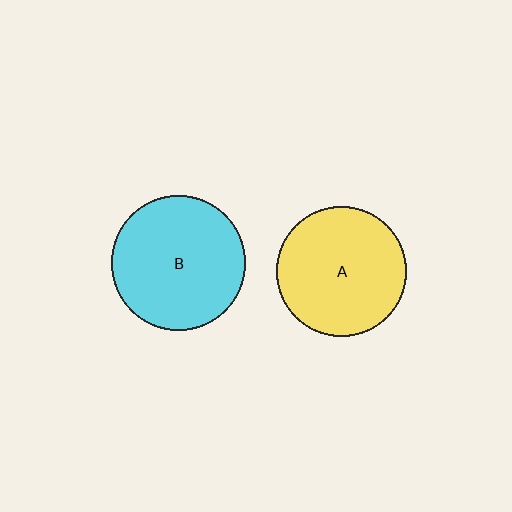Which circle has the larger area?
Circle B (cyan).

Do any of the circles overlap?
No, none of the circles overlap.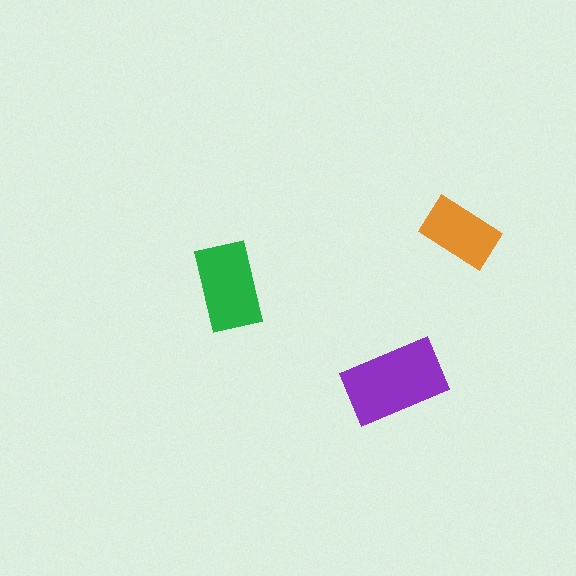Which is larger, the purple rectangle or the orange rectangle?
The purple one.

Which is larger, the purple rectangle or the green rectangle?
The purple one.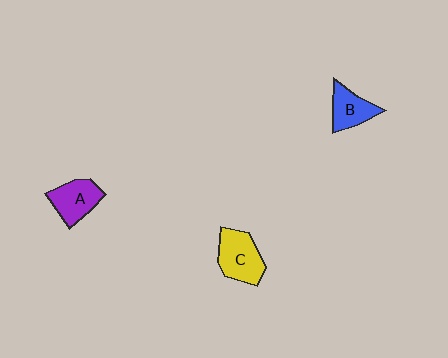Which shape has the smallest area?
Shape B (blue).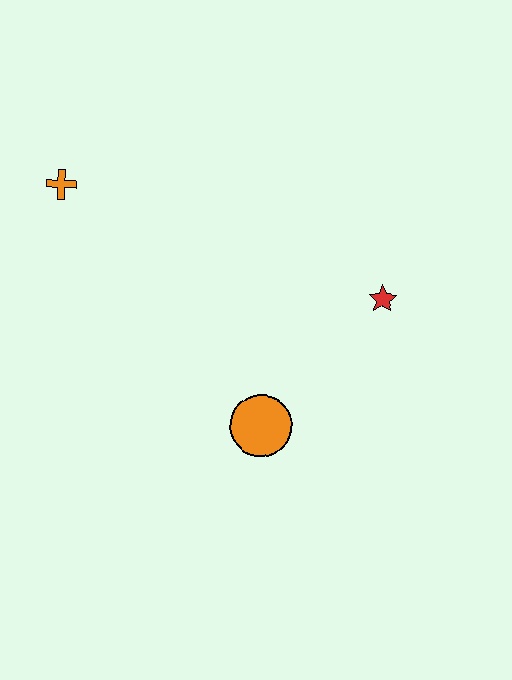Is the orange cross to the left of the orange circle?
Yes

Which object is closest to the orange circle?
The red star is closest to the orange circle.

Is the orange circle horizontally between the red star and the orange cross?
Yes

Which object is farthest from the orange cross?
The red star is farthest from the orange cross.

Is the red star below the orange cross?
Yes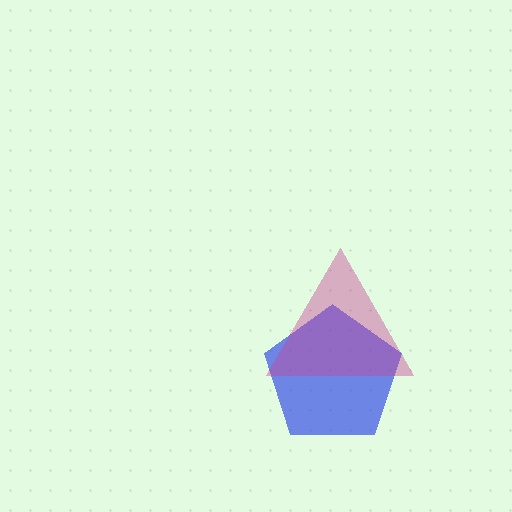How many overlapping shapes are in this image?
There are 2 overlapping shapes in the image.